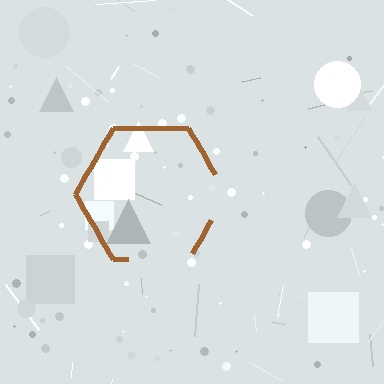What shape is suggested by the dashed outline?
The dashed outline suggests a hexagon.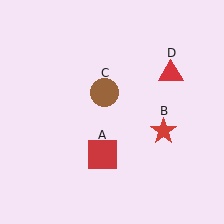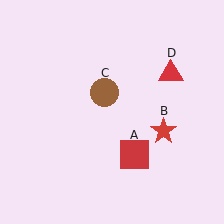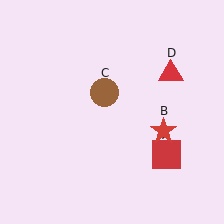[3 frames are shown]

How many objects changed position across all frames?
1 object changed position: red square (object A).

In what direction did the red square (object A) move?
The red square (object A) moved right.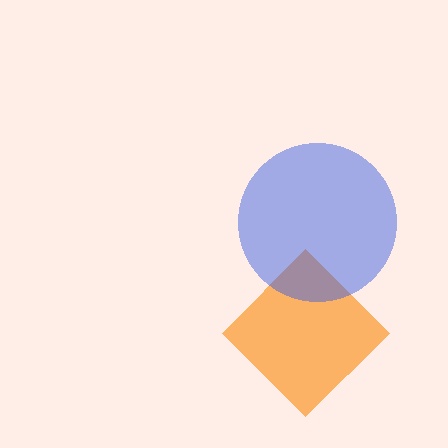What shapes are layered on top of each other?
The layered shapes are: an orange diamond, a blue circle.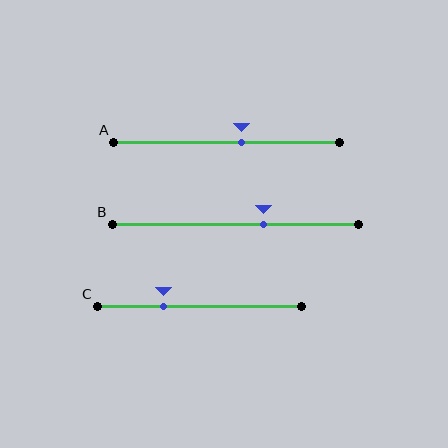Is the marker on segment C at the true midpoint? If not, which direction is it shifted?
No, the marker on segment C is shifted to the left by about 17% of the segment length.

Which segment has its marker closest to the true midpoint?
Segment A has its marker closest to the true midpoint.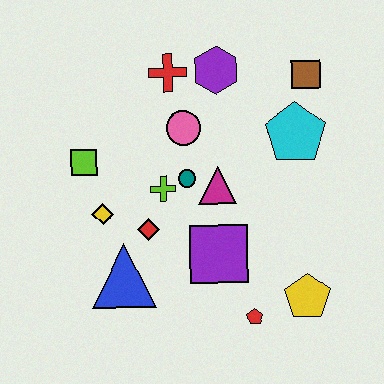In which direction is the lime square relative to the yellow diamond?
The lime square is above the yellow diamond.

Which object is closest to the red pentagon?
The yellow pentagon is closest to the red pentagon.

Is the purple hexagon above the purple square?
Yes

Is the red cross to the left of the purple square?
Yes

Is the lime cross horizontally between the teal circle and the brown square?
No